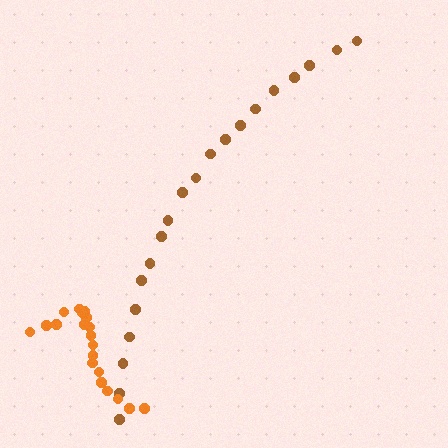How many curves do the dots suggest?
There are 2 distinct paths.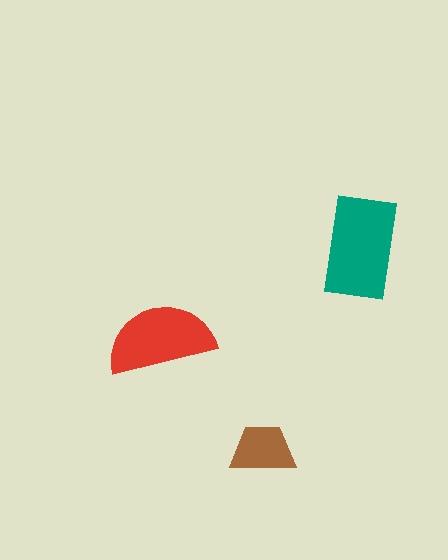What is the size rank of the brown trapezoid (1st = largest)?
3rd.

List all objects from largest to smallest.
The teal rectangle, the red semicircle, the brown trapezoid.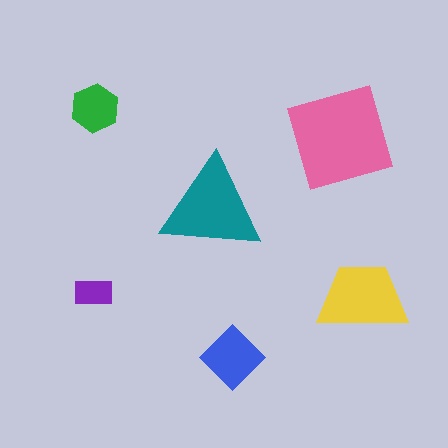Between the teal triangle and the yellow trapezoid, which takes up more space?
The teal triangle.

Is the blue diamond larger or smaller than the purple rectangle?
Larger.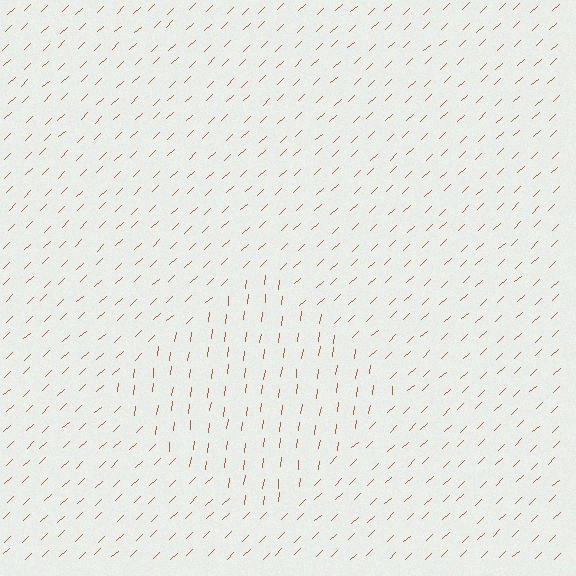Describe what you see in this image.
The image is filled with small brown line segments. A diamond region in the image has lines oriented differently from the surrounding lines, creating a visible texture boundary.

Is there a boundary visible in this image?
Yes, there is a texture boundary formed by a change in line orientation.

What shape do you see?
I see a diamond.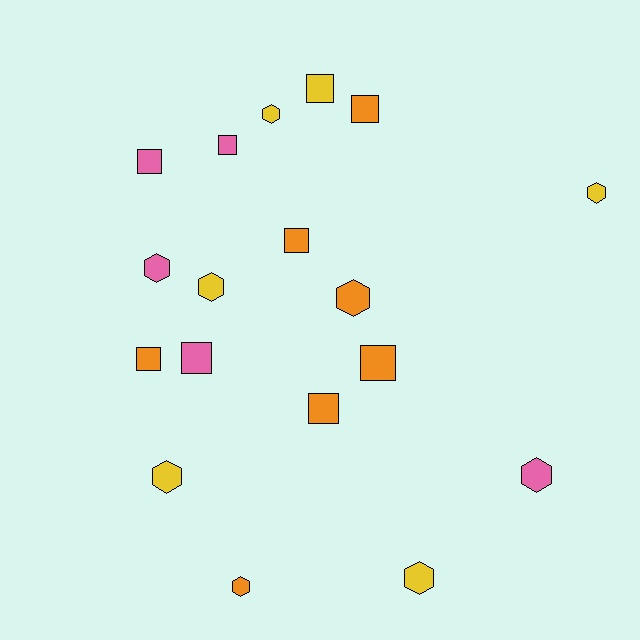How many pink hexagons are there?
There are 2 pink hexagons.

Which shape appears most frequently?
Hexagon, with 9 objects.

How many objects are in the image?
There are 18 objects.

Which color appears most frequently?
Orange, with 7 objects.